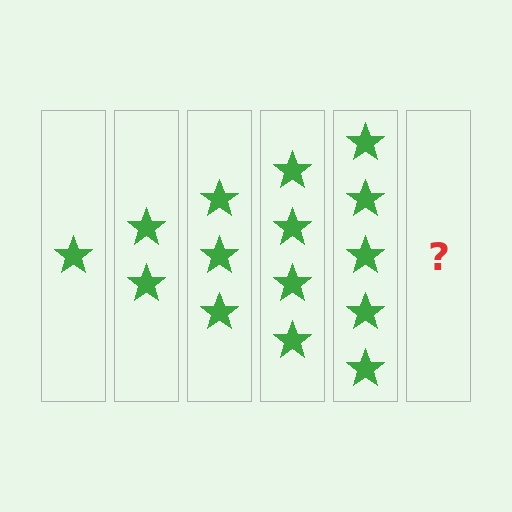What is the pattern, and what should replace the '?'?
The pattern is that each step adds one more star. The '?' should be 6 stars.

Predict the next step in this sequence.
The next step is 6 stars.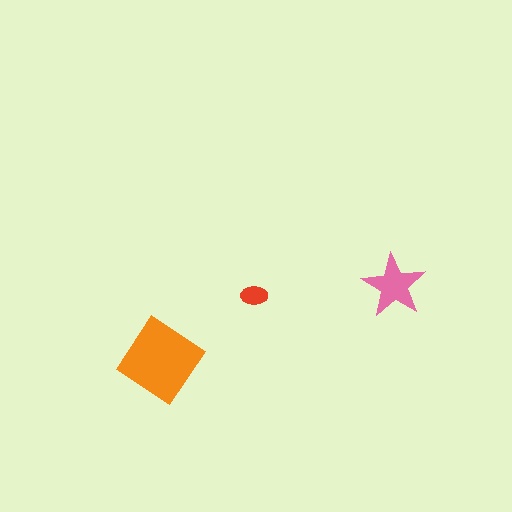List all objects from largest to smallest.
The orange diamond, the pink star, the red ellipse.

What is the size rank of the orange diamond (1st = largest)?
1st.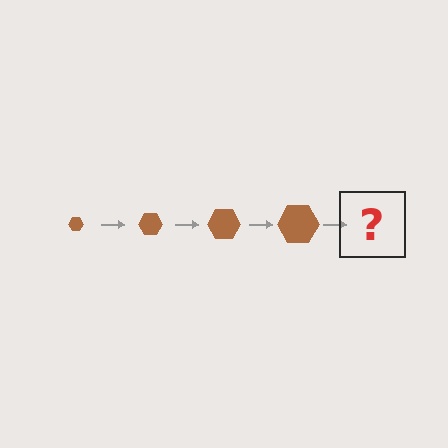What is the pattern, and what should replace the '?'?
The pattern is that the hexagon gets progressively larger each step. The '?' should be a brown hexagon, larger than the previous one.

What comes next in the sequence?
The next element should be a brown hexagon, larger than the previous one.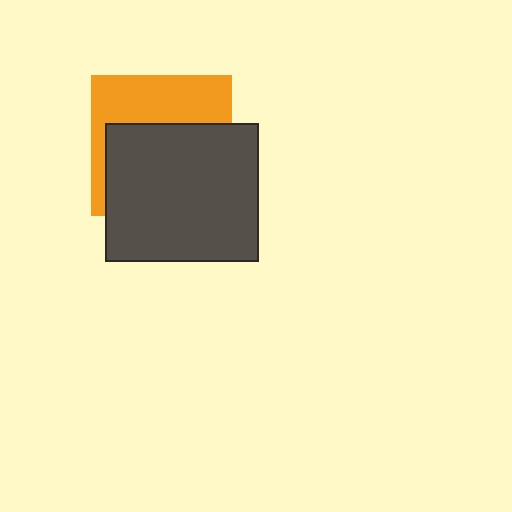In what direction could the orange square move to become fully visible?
The orange square could move up. That would shift it out from behind the dark gray rectangle entirely.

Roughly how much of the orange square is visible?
A small part of it is visible (roughly 41%).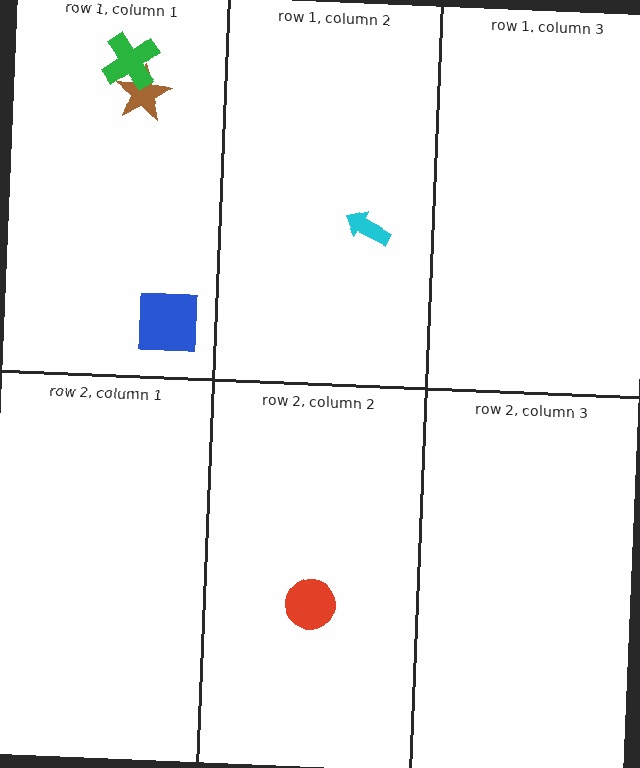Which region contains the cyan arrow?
The row 1, column 2 region.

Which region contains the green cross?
The row 1, column 1 region.